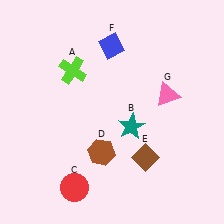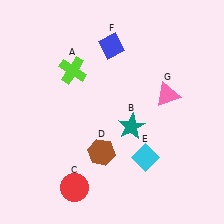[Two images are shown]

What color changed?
The diamond (E) changed from brown in Image 1 to cyan in Image 2.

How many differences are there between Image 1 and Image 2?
There is 1 difference between the two images.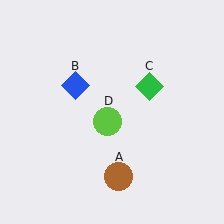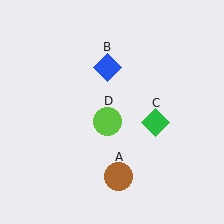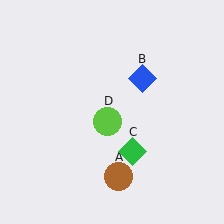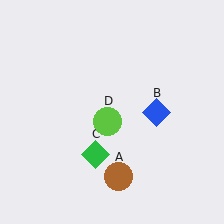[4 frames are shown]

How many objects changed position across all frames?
2 objects changed position: blue diamond (object B), green diamond (object C).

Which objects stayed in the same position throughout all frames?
Brown circle (object A) and lime circle (object D) remained stationary.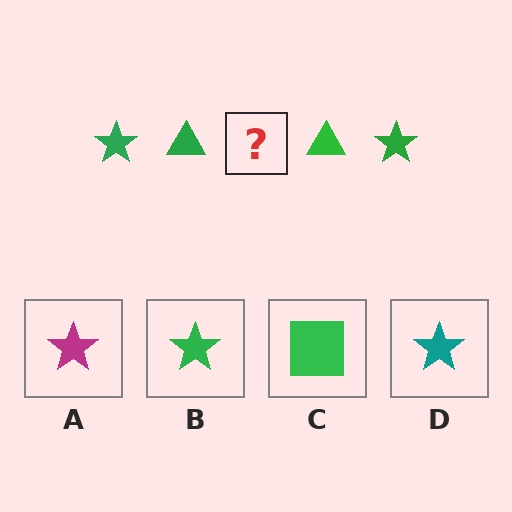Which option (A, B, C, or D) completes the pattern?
B.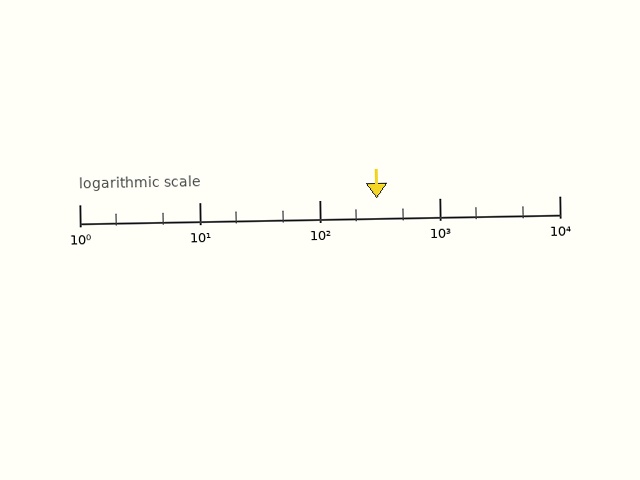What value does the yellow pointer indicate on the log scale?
The pointer indicates approximately 300.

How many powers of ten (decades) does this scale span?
The scale spans 4 decades, from 1 to 10000.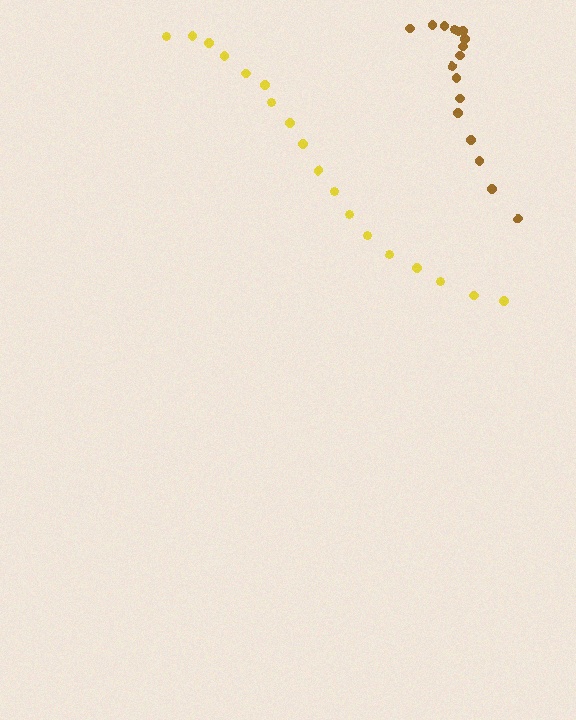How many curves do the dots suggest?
There are 2 distinct paths.